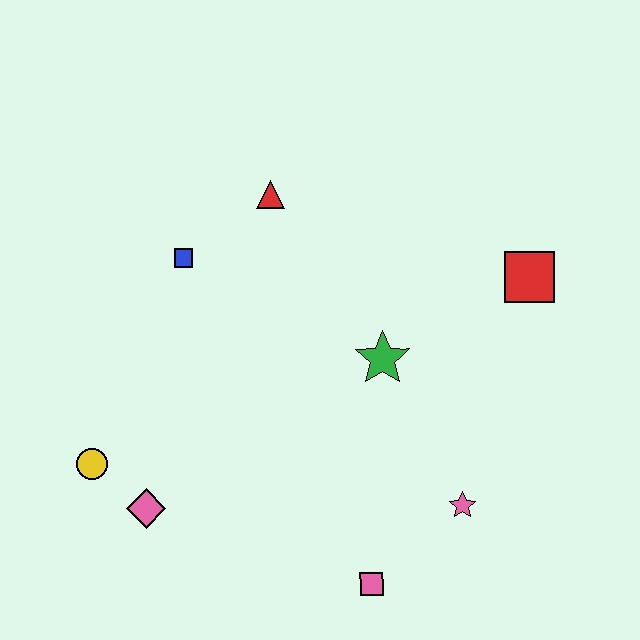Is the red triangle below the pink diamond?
No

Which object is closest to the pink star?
The pink square is closest to the pink star.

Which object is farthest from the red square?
The yellow circle is farthest from the red square.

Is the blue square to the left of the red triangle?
Yes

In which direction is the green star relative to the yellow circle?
The green star is to the right of the yellow circle.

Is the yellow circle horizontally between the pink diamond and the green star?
No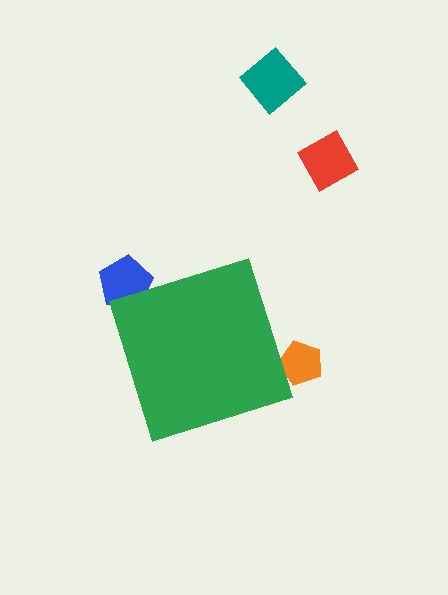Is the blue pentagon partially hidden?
Yes, the blue pentagon is partially hidden behind the green diamond.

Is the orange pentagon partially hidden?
Yes, the orange pentagon is partially hidden behind the green diamond.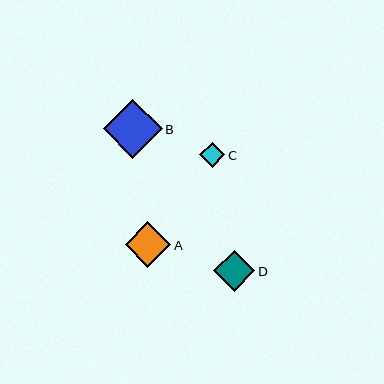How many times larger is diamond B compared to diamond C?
Diamond B is approximately 2.3 times the size of diamond C.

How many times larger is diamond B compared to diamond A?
Diamond B is approximately 1.3 times the size of diamond A.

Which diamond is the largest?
Diamond B is the largest with a size of approximately 59 pixels.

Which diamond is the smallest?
Diamond C is the smallest with a size of approximately 25 pixels.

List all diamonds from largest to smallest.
From largest to smallest: B, A, D, C.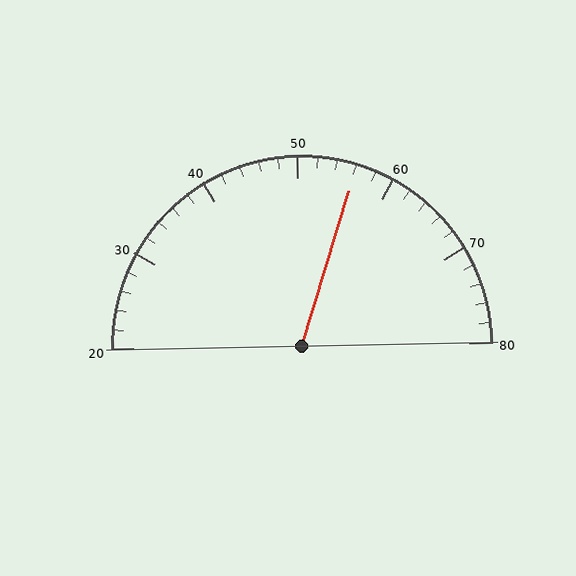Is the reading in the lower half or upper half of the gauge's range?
The reading is in the upper half of the range (20 to 80).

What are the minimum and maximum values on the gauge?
The gauge ranges from 20 to 80.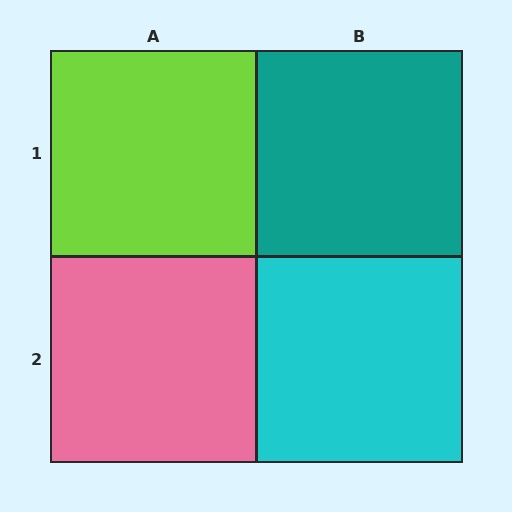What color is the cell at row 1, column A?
Lime.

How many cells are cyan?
1 cell is cyan.